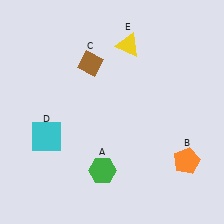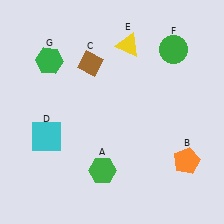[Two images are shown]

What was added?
A green circle (F), a green hexagon (G) were added in Image 2.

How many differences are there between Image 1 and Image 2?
There are 2 differences between the two images.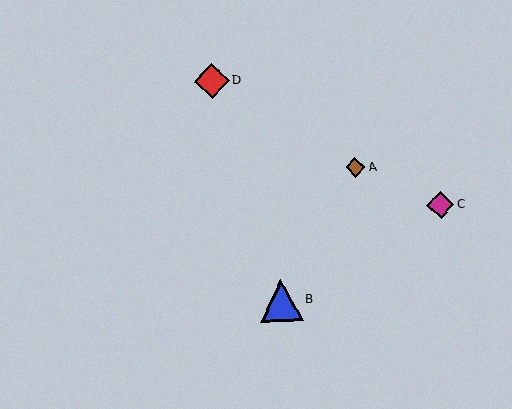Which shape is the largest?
The blue triangle (labeled B) is the largest.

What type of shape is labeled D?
Shape D is a red diamond.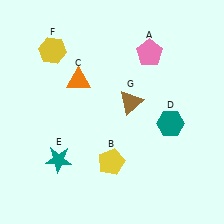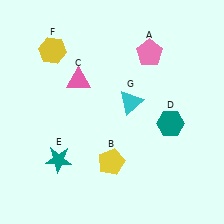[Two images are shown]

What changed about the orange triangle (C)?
In Image 1, C is orange. In Image 2, it changed to pink.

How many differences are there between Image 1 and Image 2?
There are 2 differences between the two images.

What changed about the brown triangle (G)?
In Image 1, G is brown. In Image 2, it changed to cyan.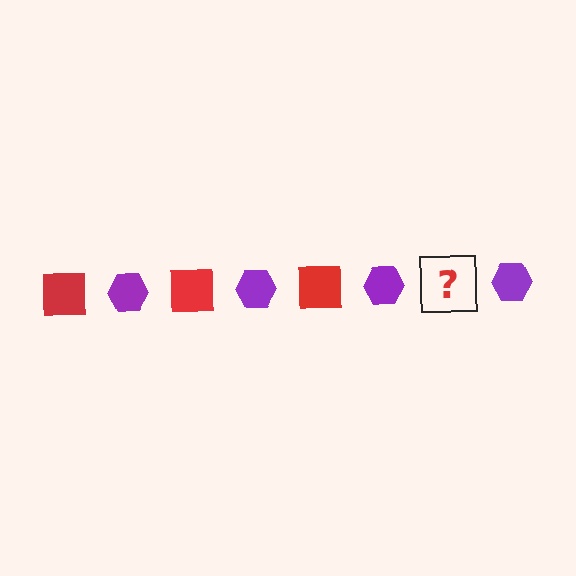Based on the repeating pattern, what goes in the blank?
The blank should be a red square.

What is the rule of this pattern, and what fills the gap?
The rule is that the pattern alternates between red square and purple hexagon. The gap should be filled with a red square.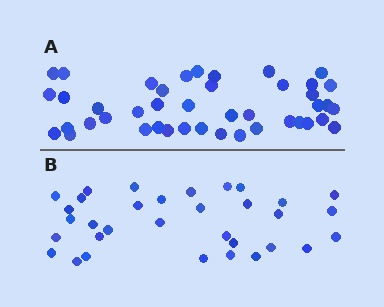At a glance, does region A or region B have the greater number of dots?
Region A (the top region) has more dots.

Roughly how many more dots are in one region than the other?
Region A has roughly 10 or so more dots than region B.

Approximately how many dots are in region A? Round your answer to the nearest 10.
About 40 dots. (The exact count is 43, which rounds to 40.)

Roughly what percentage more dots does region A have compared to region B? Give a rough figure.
About 30% more.